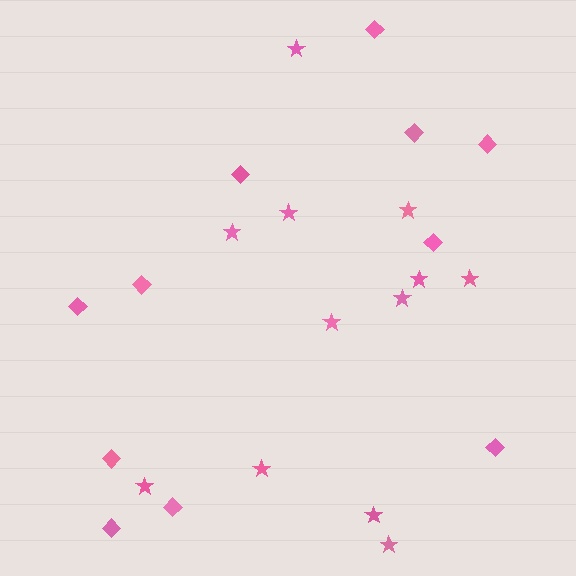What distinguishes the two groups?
There are 2 groups: one group of diamonds (11) and one group of stars (12).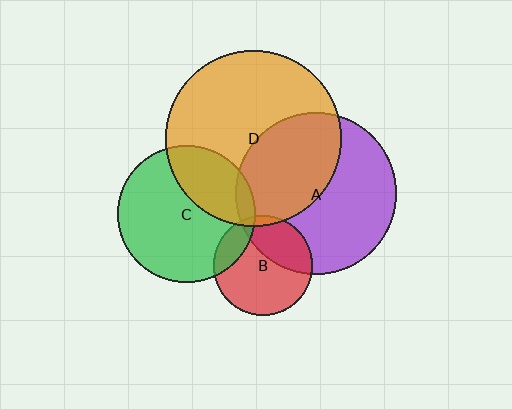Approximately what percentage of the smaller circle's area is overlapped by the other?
Approximately 15%.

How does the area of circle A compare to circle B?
Approximately 2.6 times.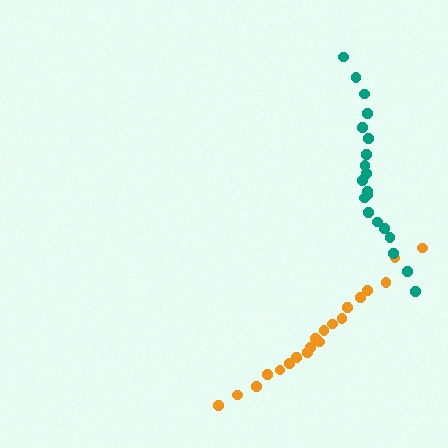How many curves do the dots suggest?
There are 2 distinct paths.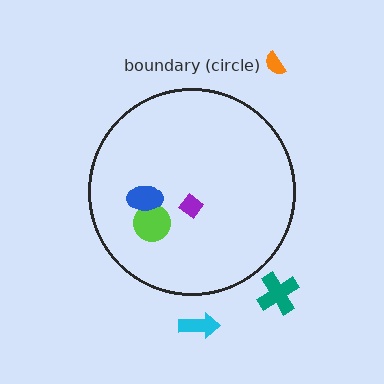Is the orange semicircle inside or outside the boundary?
Outside.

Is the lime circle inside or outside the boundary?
Inside.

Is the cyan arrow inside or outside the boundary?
Outside.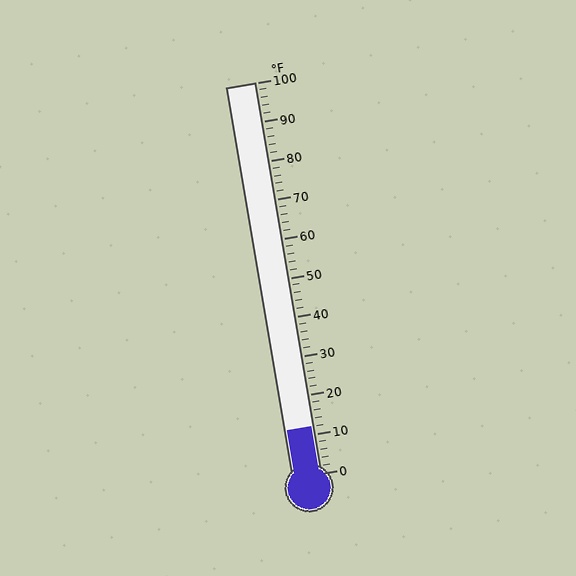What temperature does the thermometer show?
The thermometer shows approximately 12°F.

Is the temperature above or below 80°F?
The temperature is below 80°F.